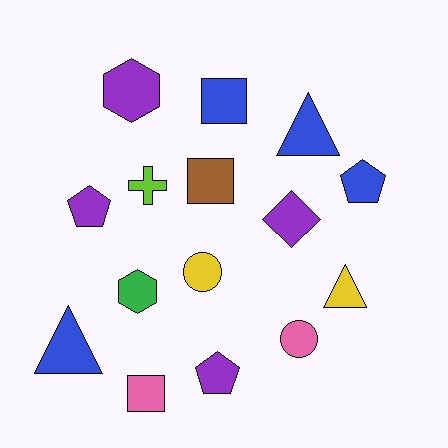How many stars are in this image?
There are no stars.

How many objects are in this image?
There are 15 objects.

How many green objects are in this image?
There is 1 green object.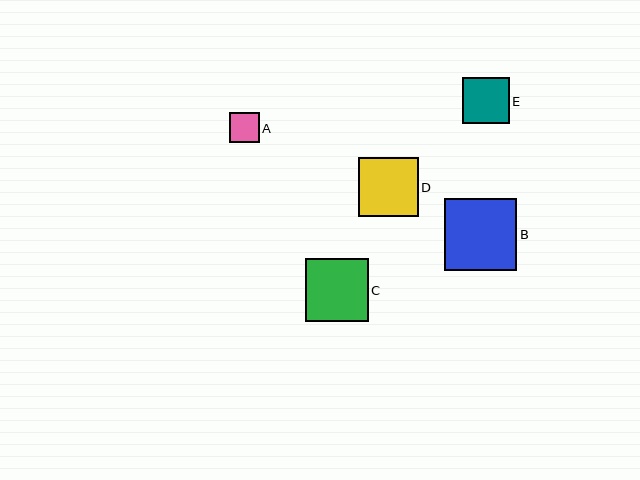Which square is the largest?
Square B is the largest with a size of approximately 72 pixels.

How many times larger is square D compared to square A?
Square D is approximately 2.0 times the size of square A.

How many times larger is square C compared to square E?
Square C is approximately 1.4 times the size of square E.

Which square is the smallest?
Square A is the smallest with a size of approximately 30 pixels.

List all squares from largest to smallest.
From largest to smallest: B, C, D, E, A.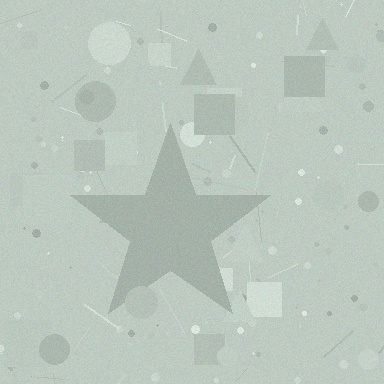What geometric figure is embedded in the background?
A star is embedded in the background.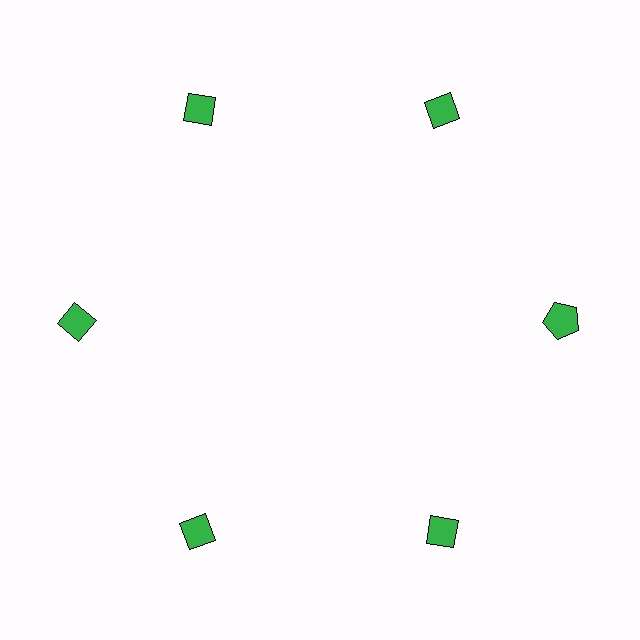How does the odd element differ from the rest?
It has a different shape: pentagon instead of diamond.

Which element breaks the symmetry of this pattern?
The green pentagon at roughly the 3 o'clock position breaks the symmetry. All other shapes are green diamonds.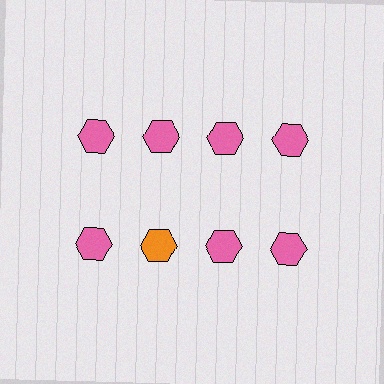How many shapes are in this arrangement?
There are 8 shapes arranged in a grid pattern.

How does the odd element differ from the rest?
It has a different color: orange instead of pink.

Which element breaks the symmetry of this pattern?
The orange hexagon in the second row, second from left column breaks the symmetry. All other shapes are pink hexagons.